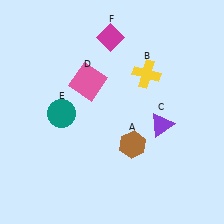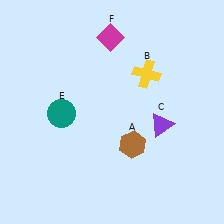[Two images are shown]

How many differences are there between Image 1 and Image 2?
There is 1 difference between the two images.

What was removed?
The pink square (D) was removed in Image 2.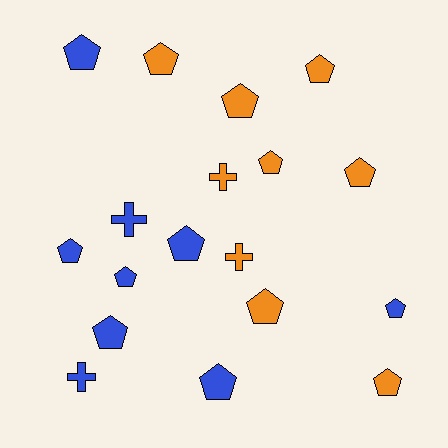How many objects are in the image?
There are 18 objects.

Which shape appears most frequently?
Pentagon, with 14 objects.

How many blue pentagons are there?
There are 7 blue pentagons.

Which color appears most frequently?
Blue, with 9 objects.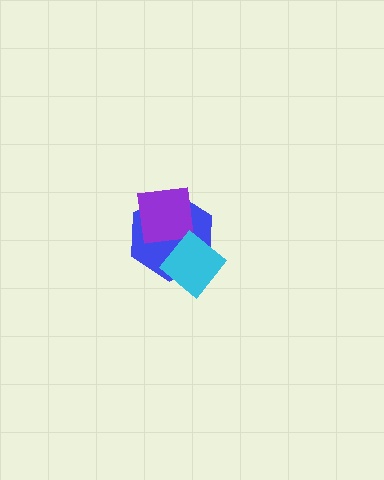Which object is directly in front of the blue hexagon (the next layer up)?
The purple square is directly in front of the blue hexagon.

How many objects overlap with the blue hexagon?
2 objects overlap with the blue hexagon.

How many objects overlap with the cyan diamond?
1 object overlaps with the cyan diamond.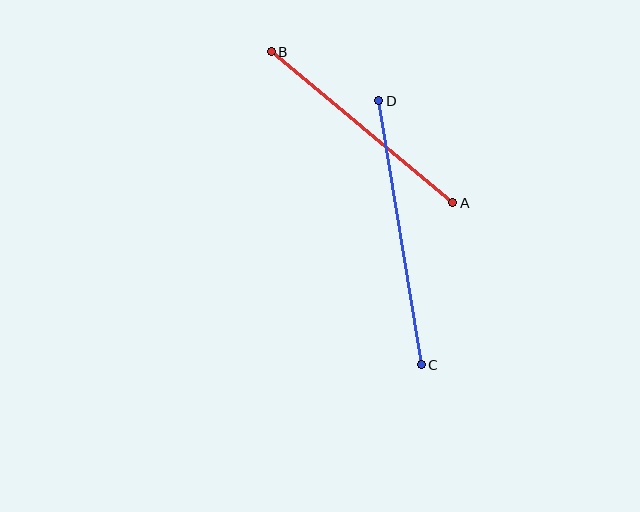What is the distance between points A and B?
The distance is approximately 236 pixels.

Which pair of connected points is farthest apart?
Points C and D are farthest apart.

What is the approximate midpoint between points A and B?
The midpoint is at approximately (362, 127) pixels.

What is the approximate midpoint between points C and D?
The midpoint is at approximately (400, 233) pixels.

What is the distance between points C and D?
The distance is approximately 267 pixels.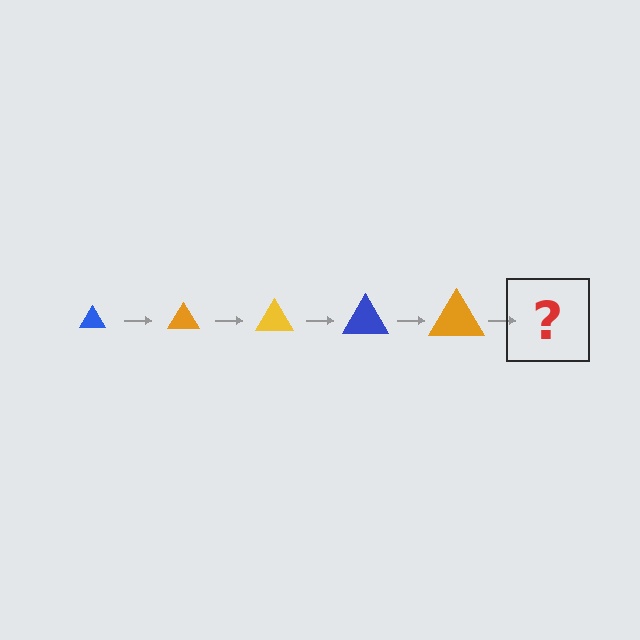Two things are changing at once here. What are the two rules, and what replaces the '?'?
The two rules are that the triangle grows larger each step and the color cycles through blue, orange, and yellow. The '?' should be a yellow triangle, larger than the previous one.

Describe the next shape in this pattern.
It should be a yellow triangle, larger than the previous one.